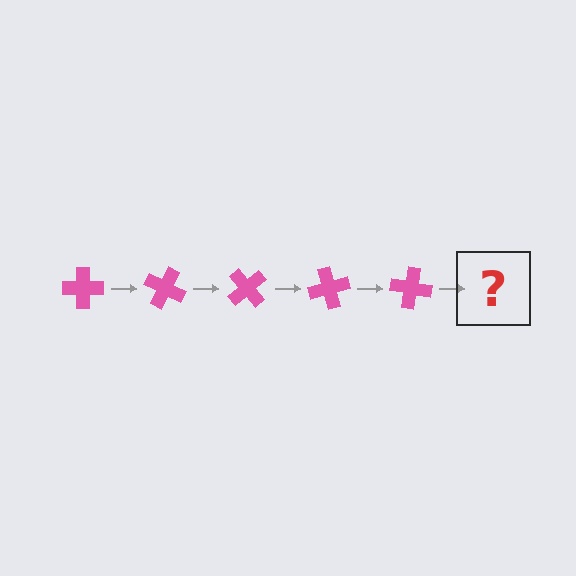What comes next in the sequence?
The next element should be a pink cross rotated 125 degrees.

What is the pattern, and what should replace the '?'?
The pattern is that the cross rotates 25 degrees each step. The '?' should be a pink cross rotated 125 degrees.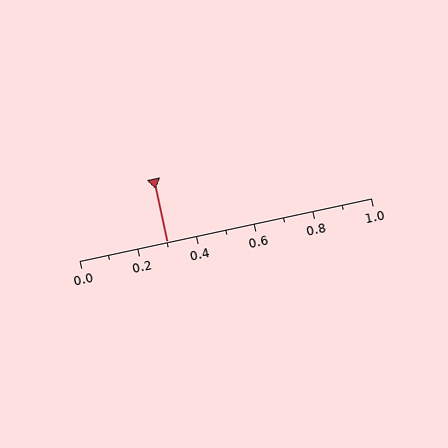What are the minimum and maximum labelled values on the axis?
The axis runs from 0.0 to 1.0.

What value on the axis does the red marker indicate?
The marker indicates approximately 0.3.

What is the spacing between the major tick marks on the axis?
The major ticks are spaced 0.2 apart.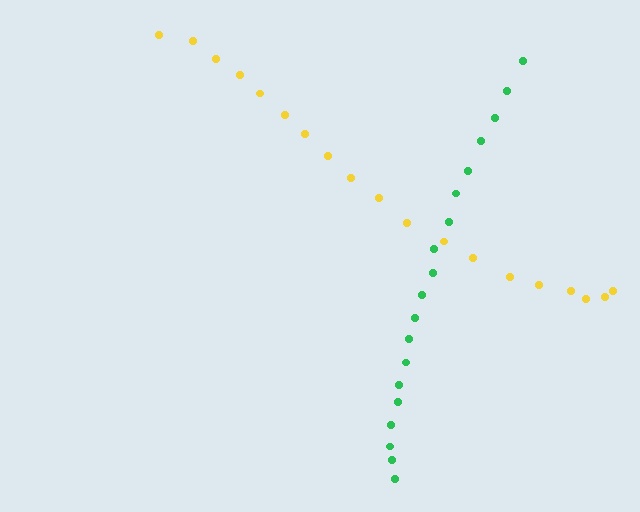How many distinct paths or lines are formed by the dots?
There are 2 distinct paths.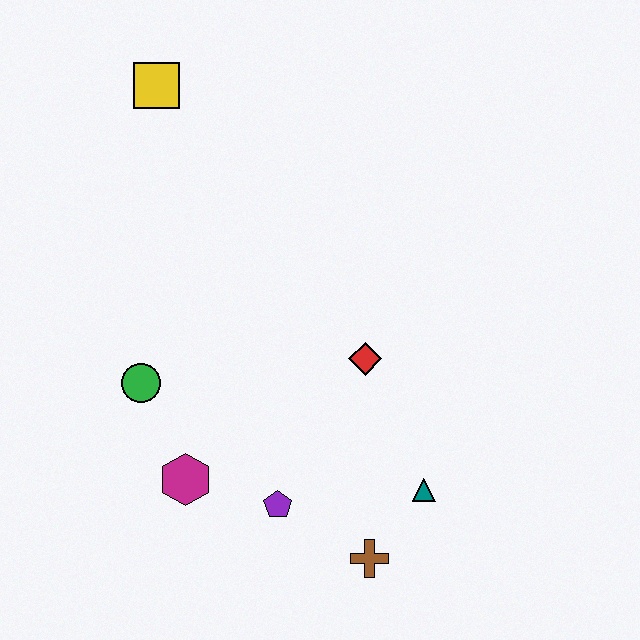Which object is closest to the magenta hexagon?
The purple pentagon is closest to the magenta hexagon.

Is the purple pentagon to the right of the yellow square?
Yes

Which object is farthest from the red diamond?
The yellow square is farthest from the red diamond.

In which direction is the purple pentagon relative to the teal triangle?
The purple pentagon is to the left of the teal triangle.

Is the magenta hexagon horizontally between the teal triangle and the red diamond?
No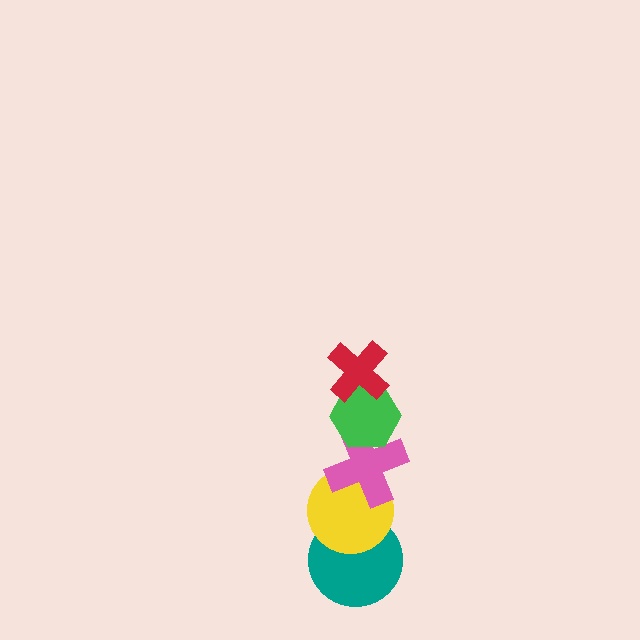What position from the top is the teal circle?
The teal circle is 5th from the top.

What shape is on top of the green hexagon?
The red cross is on top of the green hexagon.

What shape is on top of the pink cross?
The green hexagon is on top of the pink cross.